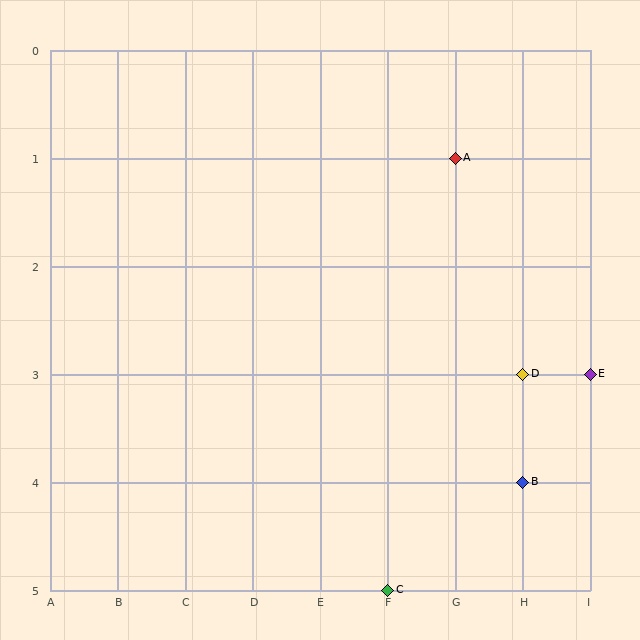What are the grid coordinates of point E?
Point E is at grid coordinates (I, 3).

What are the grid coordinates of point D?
Point D is at grid coordinates (H, 3).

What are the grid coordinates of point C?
Point C is at grid coordinates (F, 5).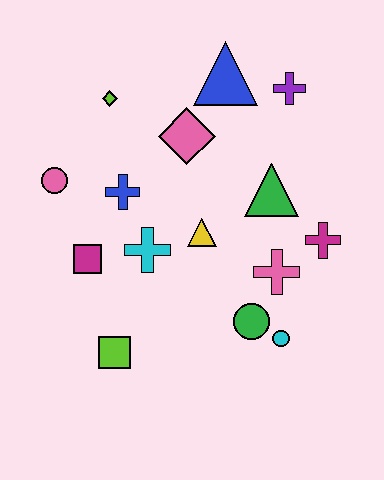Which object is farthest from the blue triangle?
The lime square is farthest from the blue triangle.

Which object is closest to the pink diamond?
The blue triangle is closest to the pink diamond.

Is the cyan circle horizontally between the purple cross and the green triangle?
Yes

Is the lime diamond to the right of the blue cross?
No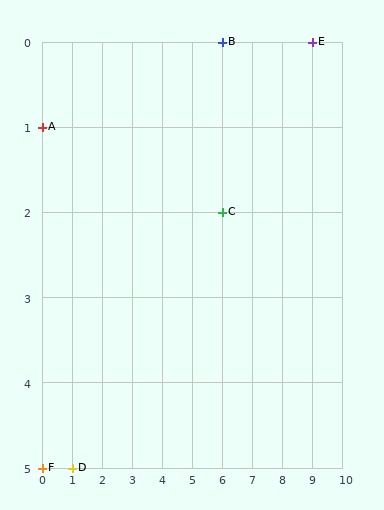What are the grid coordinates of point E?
Point E is at grid coordinates (9, 0).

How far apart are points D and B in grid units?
Points D and B are 5 columns and 5 rows apart (about 7.1 grid units diagonally).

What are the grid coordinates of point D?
Point D is at grid coordinates (1, 5).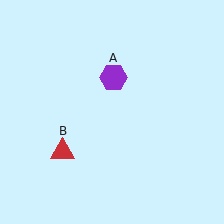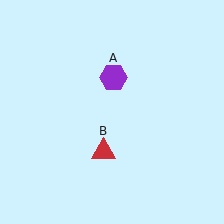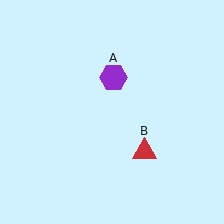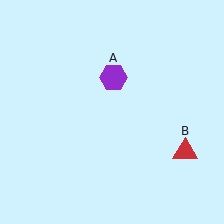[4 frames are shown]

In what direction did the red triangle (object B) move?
The red triangle (object B) moved right.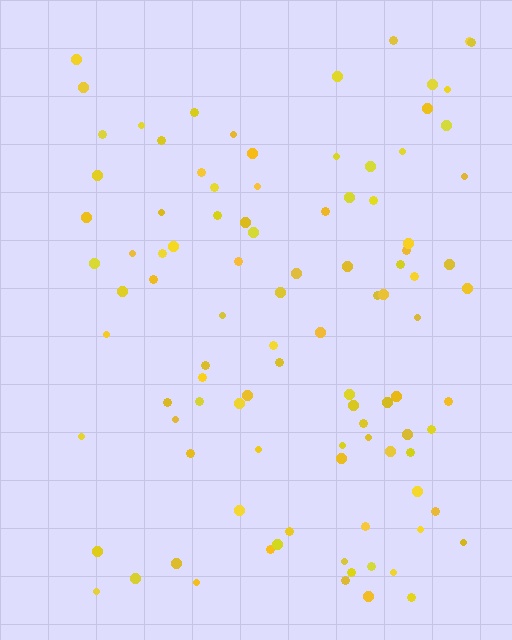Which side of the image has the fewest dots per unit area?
The left.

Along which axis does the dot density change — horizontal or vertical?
Horizontal.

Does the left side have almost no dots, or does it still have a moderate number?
Still a moderate number, just noticeably fewer than the right.